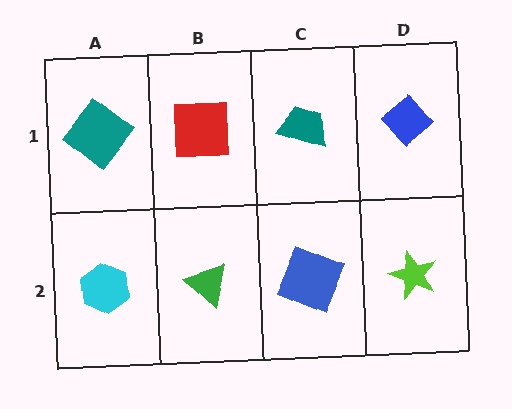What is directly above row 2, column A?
A teal diamond.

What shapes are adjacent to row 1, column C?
A blue square (row 2, column C), a red square (row 1, column B), a blue diamond (row 1, column D).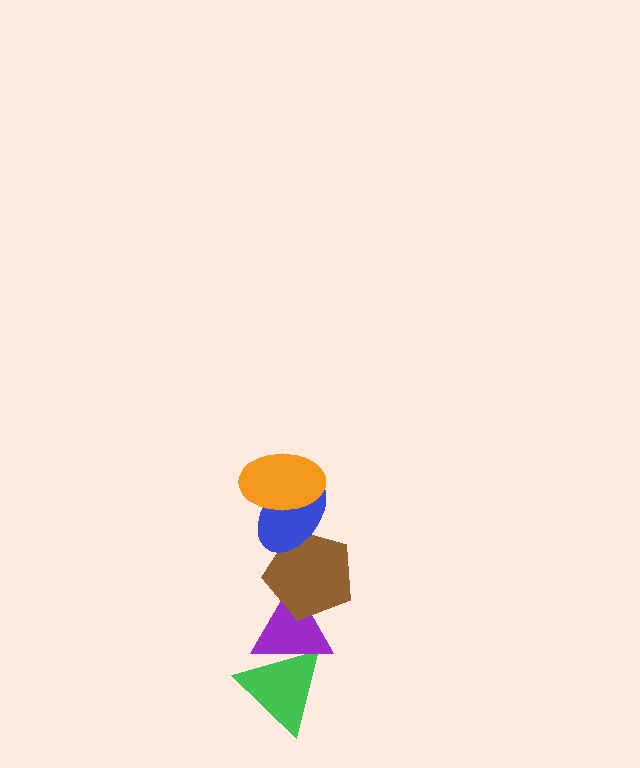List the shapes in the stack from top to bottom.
From top to bottom: the orange ellipse, the blue ellipse, the brown pentagon, the purple triangle, the green triangle.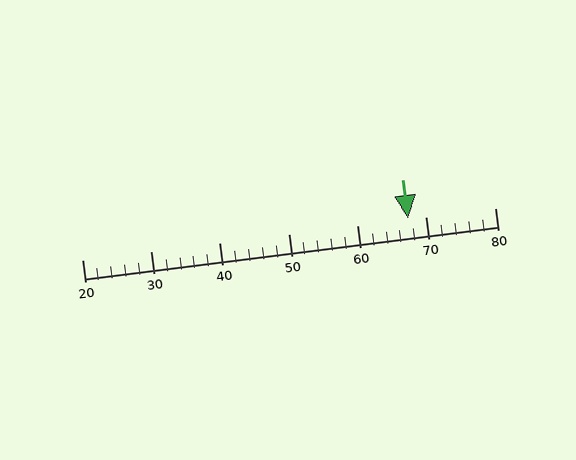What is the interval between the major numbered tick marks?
The major tick marks are spaced 10 units apart.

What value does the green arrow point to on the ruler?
The green arrow points to approximately 67.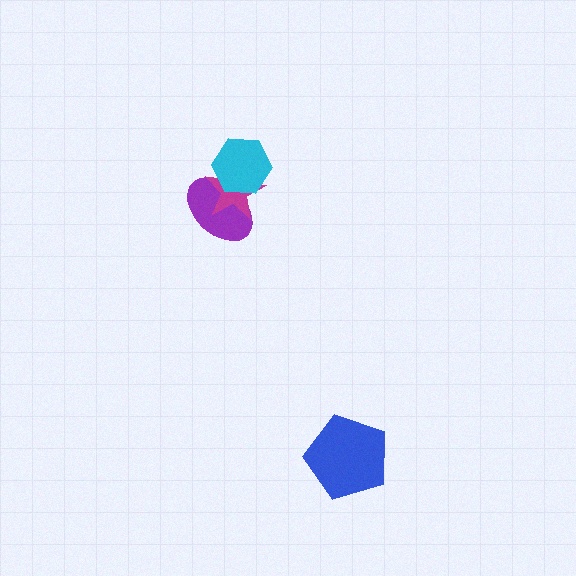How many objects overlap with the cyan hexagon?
2 objects overlap with the cyan hexagon.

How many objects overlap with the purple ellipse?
2 objects overlap with the purple ellipse.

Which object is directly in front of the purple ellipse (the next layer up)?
The magenta star is directly in front of the purple ellipse.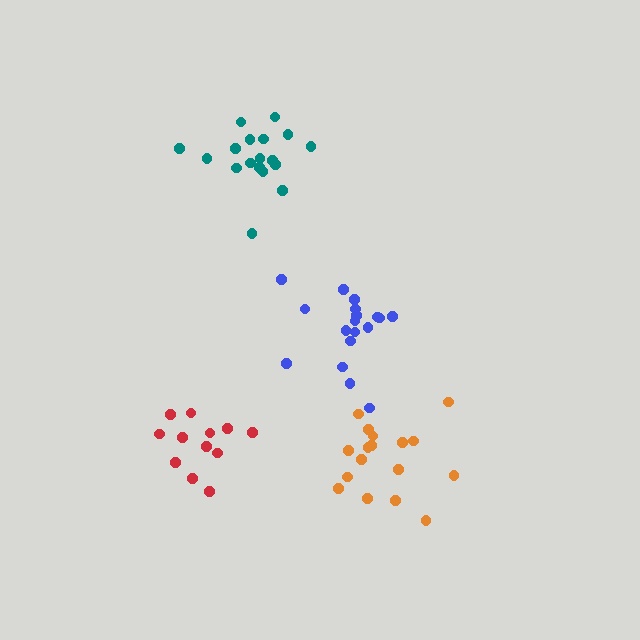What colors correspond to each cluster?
The clusters are colored: blue, teal, orange, red.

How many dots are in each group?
Group 1: 18 dots, Group 2: 18 dots, Group 3: 17 dots, Group 4: 12 dots (65 total).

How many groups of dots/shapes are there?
There are 4 groups.